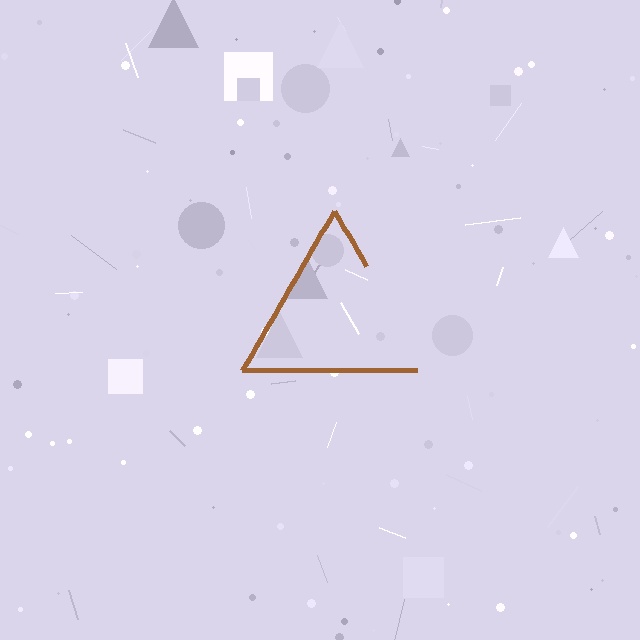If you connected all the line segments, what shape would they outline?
They would outline a triangle.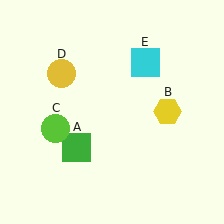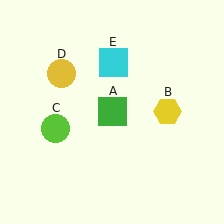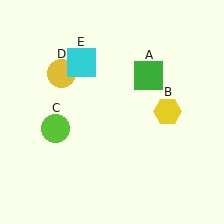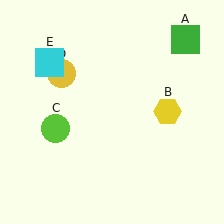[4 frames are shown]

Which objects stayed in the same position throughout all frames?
Yellow hexagon (object B) and lime circle (object C) and yellow circle (object D) remained stationary.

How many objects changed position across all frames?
2 objects changed position: green square (object A), cyan square (object E).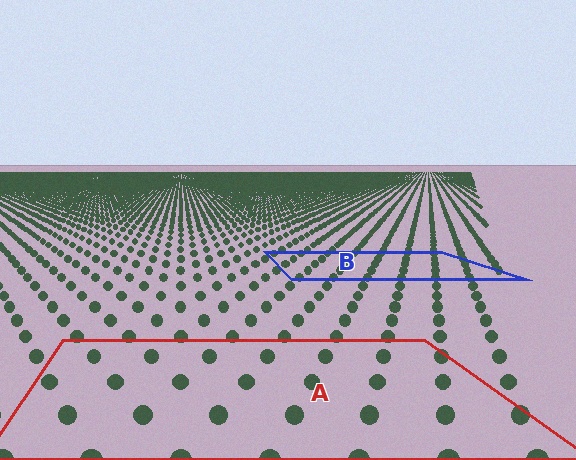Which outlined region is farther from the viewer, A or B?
Region B is farther from the viewer — the texture elements inside it appear smaller and more densely packed.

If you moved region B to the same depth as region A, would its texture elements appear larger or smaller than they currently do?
They would appear larger. At a closer depth, the same texture elements are projected at a bigger on-screen size.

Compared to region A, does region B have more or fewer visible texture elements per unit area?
Region B has more texture elements per unit area — they are packed more densely because it is farther away.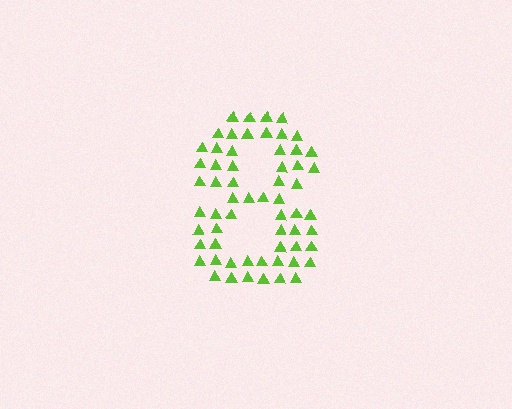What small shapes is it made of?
It is made of small triangles.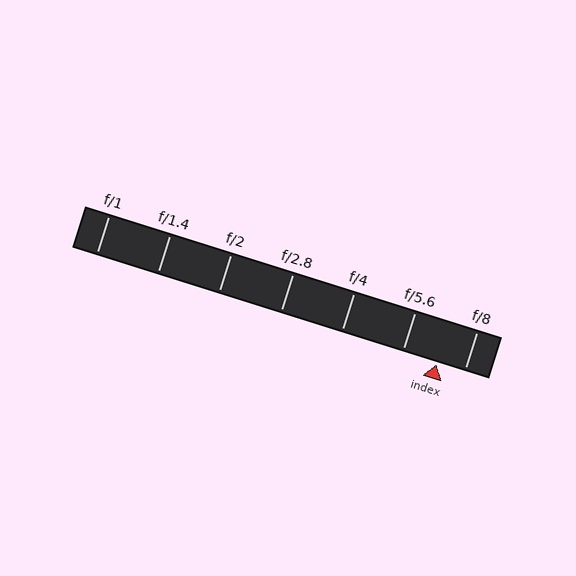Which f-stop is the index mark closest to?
The index mark is closest to f/8.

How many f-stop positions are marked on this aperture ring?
There are 7 f-stop positions marked.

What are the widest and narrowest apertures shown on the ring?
The widest aperture shown is f/1 and the narrowest is f/8.